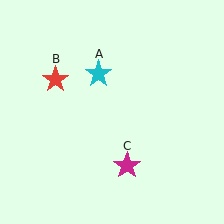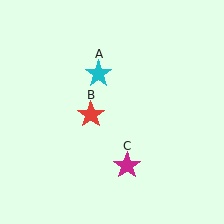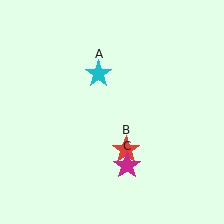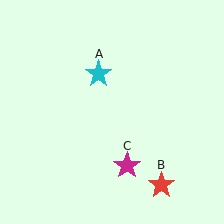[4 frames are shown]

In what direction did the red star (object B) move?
The red star (object B) moved down and to the right.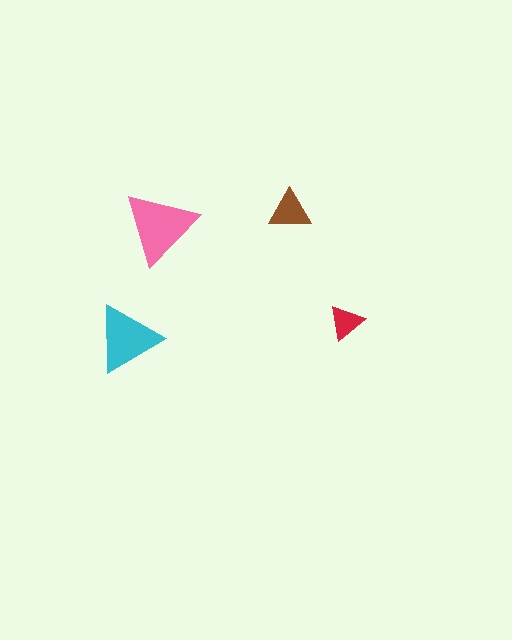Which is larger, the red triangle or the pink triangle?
The pink one.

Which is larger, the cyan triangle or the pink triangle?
The pink one.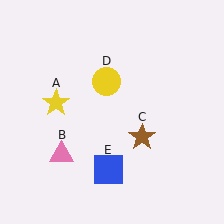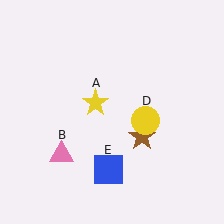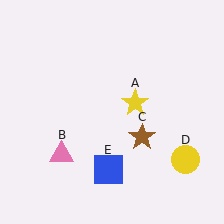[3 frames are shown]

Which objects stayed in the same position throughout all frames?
Pink triangle (object B) and brown star (object C) and blue square (object E) remained stationary.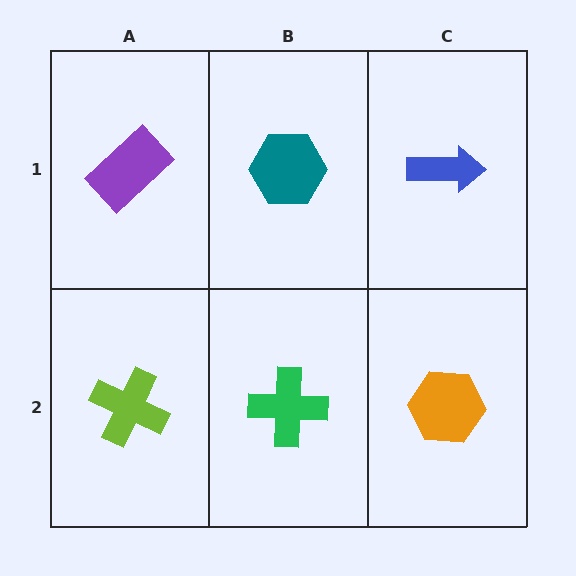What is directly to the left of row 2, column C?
A green cross.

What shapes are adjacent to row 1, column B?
A green cross (row 2, column B), a purple rectangle (row 1, column A), a blue arrow (row 1, column C).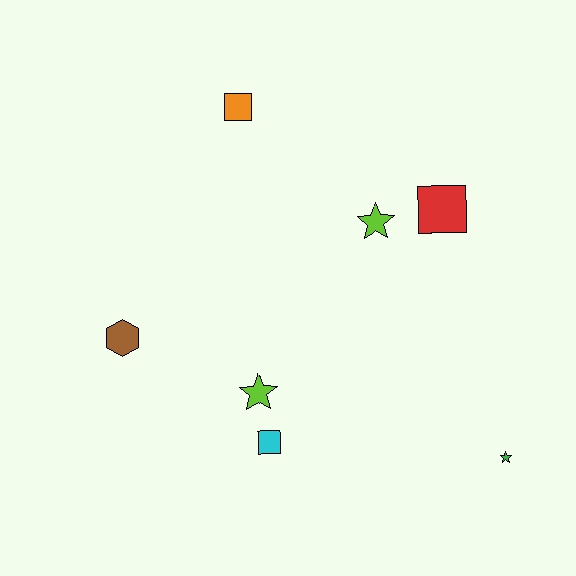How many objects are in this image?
There are 7 objects.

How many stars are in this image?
There are 3 stars.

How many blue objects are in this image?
There are no blue objects.